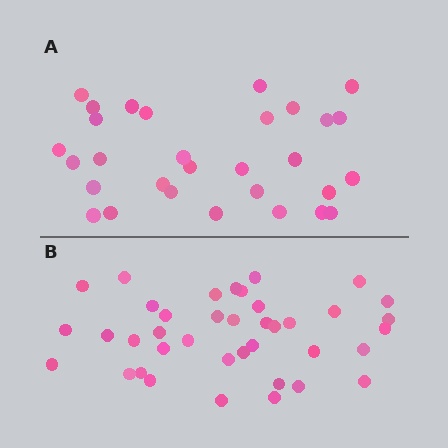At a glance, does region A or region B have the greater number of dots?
Region B (the bottom region) has more dots.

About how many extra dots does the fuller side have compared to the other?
Region B has roughly 8 or so more dots than region A.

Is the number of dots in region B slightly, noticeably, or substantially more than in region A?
Region B has noticeably more, but not dramatically so. The ratio is roughly 1.3 to 1.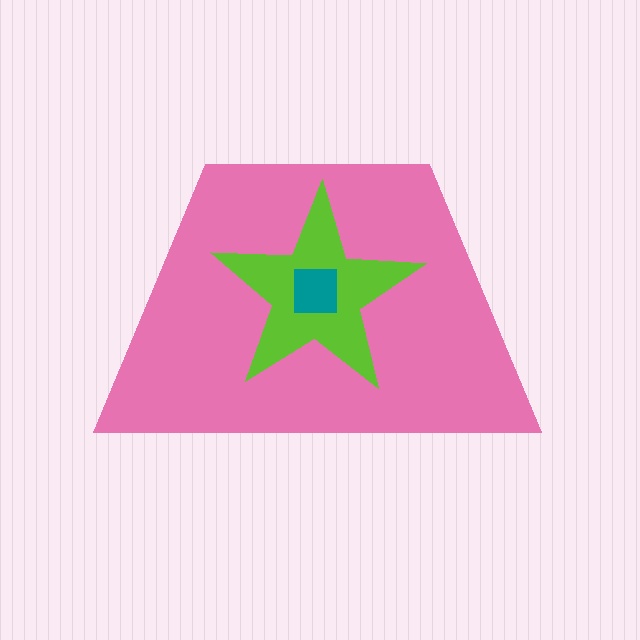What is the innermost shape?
The teal square.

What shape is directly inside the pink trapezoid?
The lime star.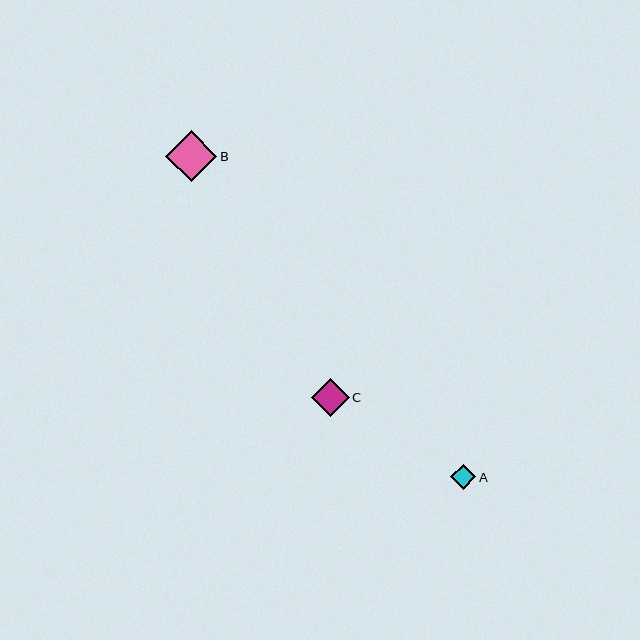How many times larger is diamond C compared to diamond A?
Diamond C is approximately 1.5 times the size of diamond A.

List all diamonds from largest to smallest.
From largest to smallest: B, C, A.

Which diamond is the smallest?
Diamond A is the smallest with a size of approximately 25 pixels.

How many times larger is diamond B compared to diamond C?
Diamond B is approximately 1.4 times the size of diamond C.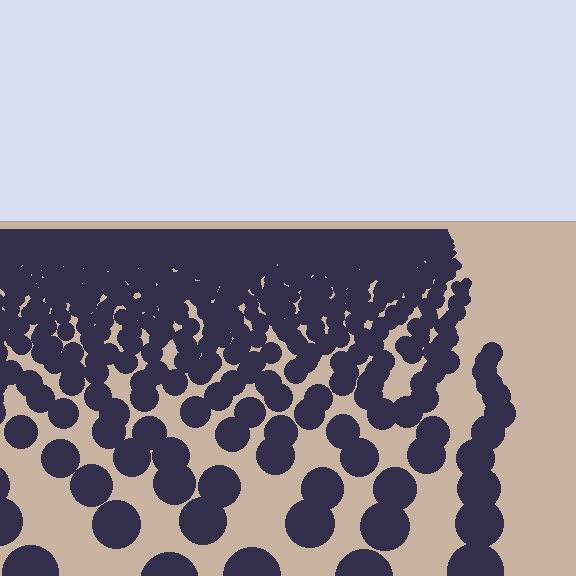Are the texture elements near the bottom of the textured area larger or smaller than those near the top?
Larger. Near the bottom, elements are closer to the viewer and appear at a bigger on-screen size.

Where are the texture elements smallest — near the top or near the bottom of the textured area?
Near the top.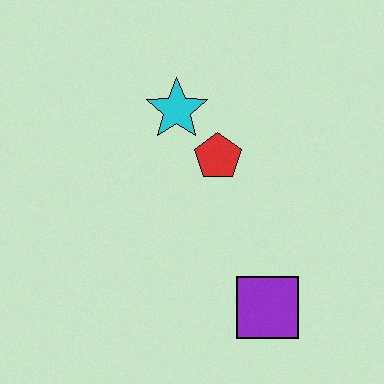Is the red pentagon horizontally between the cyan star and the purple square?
Yes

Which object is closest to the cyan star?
The red pentagon is closest to the cyan star.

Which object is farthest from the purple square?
The cyan star is farthest from the purple square.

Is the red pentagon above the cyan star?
No